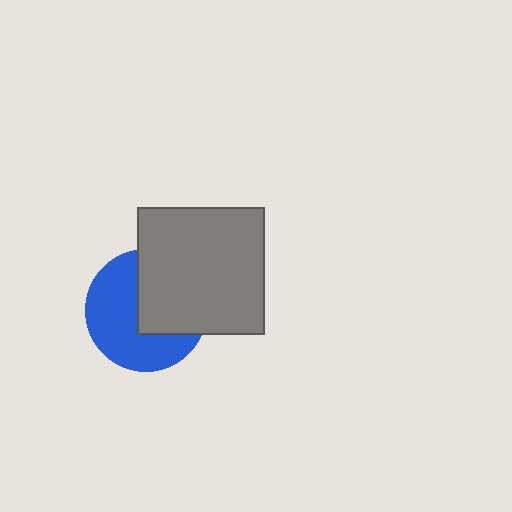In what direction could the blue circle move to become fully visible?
The blue circle could move left. That would shift it out from behind the gray square entirely.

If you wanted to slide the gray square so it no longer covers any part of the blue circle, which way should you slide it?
Slide it right — that is the most direct way to separate the two shapes.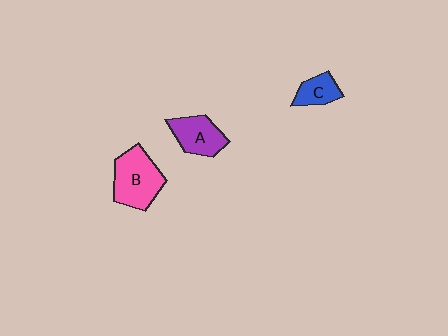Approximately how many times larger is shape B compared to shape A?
Approximately 1.4 times.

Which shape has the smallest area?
Shape C (blue).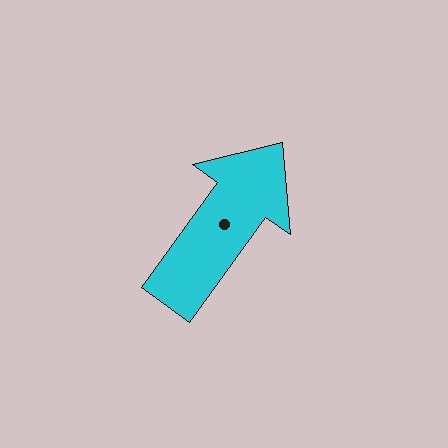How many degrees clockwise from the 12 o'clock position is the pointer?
Approximately 36 degrees.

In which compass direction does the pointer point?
Northeast.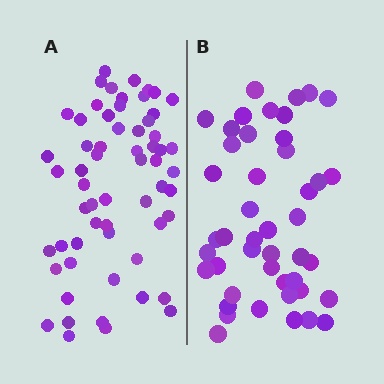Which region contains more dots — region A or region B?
Region A (the left region) has more dots.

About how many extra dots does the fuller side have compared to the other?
Region A has approximately 15 more dots than region B.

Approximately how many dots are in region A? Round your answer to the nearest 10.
About 60 dots.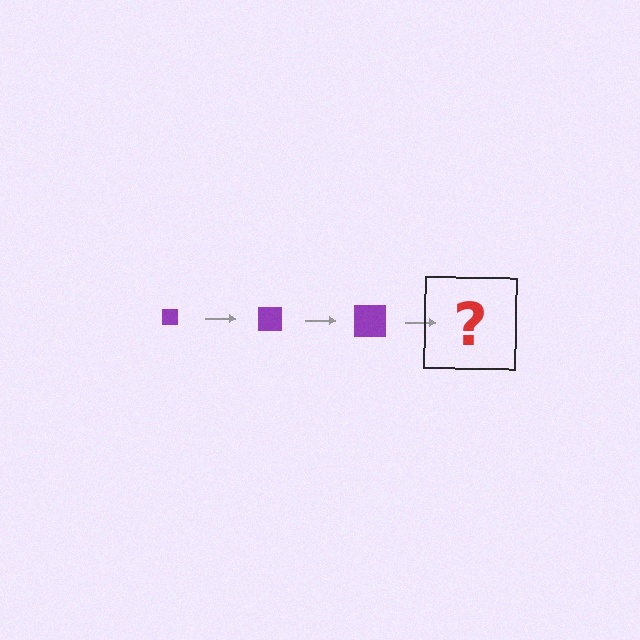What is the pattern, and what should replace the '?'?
The pattern is that the square gets progressively larger each step. The '?' should be a purple square, larger than the previous one.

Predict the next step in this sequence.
The next step is a purple square, larger than the previous one.